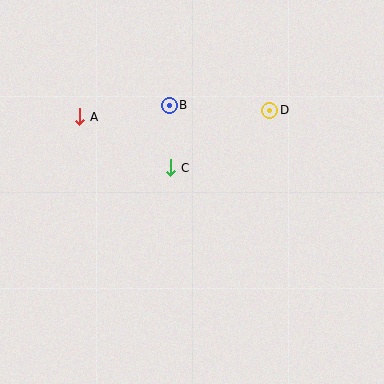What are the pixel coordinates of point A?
Point A is at (80, 117).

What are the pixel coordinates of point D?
Point D is at (270, 110).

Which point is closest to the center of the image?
Point C at (171, 168) is closest to the center.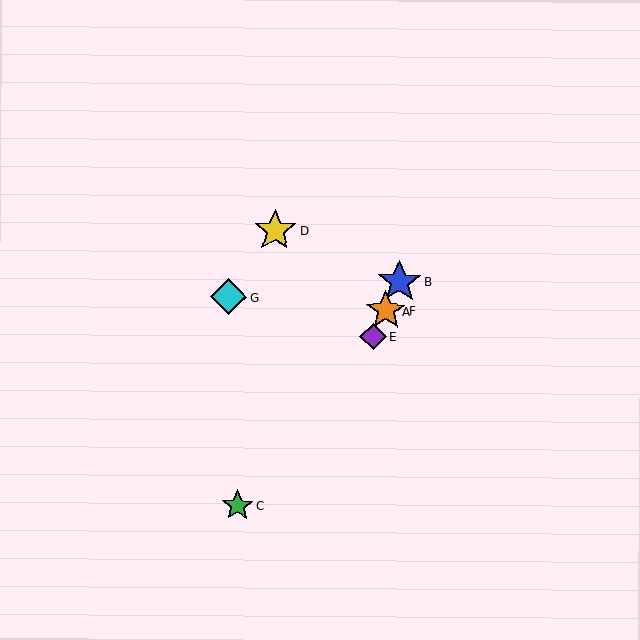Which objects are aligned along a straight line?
Objects A, B, E, F are aligned along a straight line.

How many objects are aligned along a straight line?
4 objects (A, B, E, F) are aligned along a straight line.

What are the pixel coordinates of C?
Object C is at (237, 505).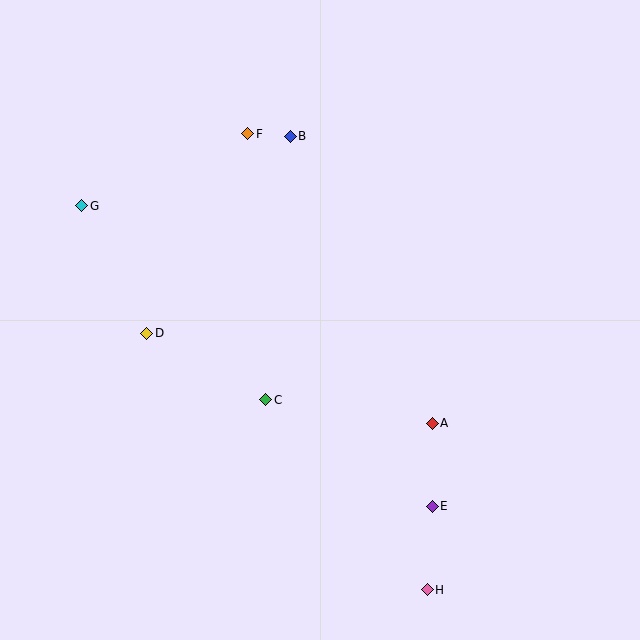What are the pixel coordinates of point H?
Point H is at (427, 590).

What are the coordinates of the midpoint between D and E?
The midpoint between D and E is at (289, 420).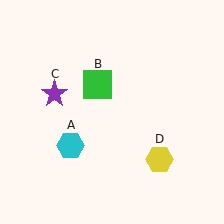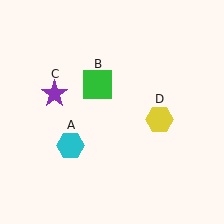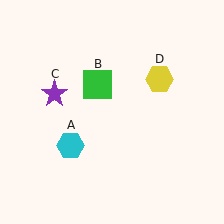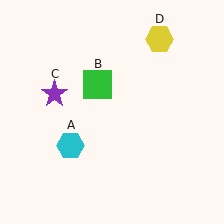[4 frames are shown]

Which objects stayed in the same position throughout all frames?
Cyan hexagon (object A) and green square (object B) and purple star (object C) remained stationary.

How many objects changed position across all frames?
1 object changed position: yellow hexagon (object D).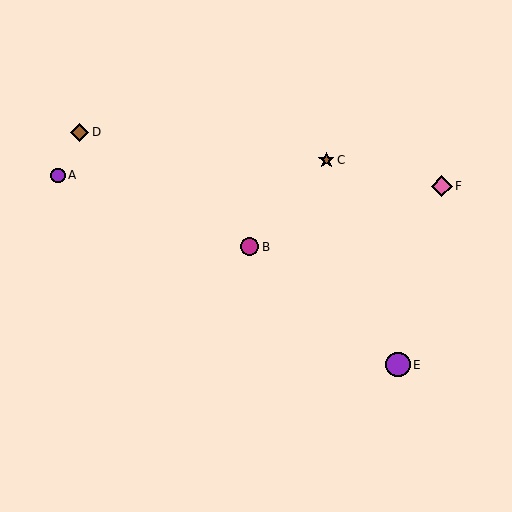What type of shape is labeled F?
Shape F is a pink diamond.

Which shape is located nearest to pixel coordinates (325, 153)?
The brown star (labeled C) at (326, 160) is nearest to that location.